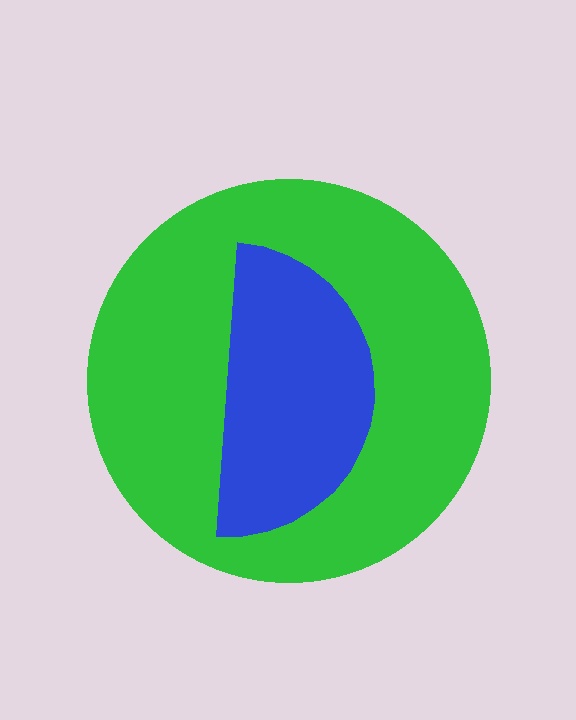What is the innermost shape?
The blue semicircle.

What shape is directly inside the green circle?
The blue semicircle.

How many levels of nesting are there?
2.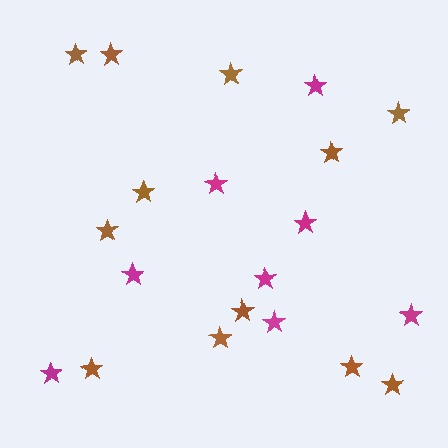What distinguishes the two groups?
There are 2 groups: one group of brown stars (12) and one group of magenta stars (8).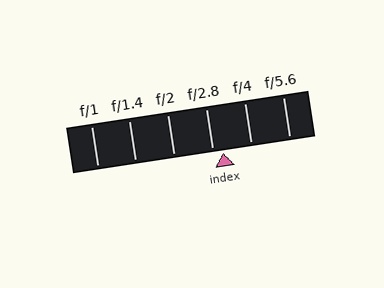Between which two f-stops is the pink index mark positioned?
The index mark is between f/2.8 and f/4.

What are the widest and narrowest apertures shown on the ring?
The widest aperture shown is f/1 and the narrowest is f/5.6.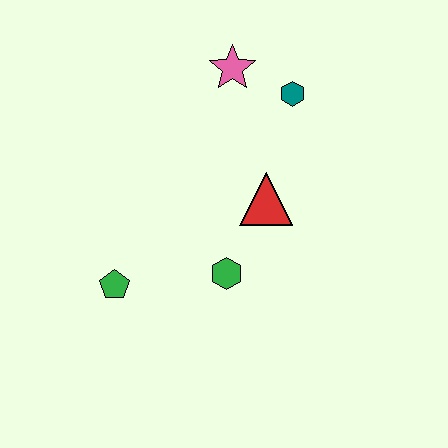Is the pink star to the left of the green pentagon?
No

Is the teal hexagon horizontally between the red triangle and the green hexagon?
No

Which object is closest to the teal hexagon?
The pink star is closest to the teal hexagon.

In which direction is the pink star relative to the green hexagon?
The pink star is above the green hexagon.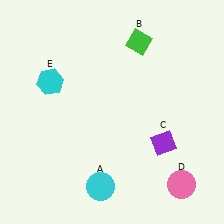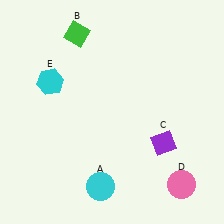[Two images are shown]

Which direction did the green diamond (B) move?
The green diamond (B) moved left.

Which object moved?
The green diamond (B) moved left.